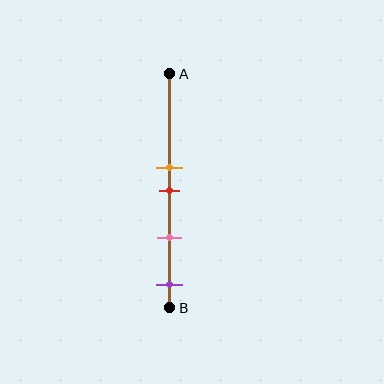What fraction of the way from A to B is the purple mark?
The purple mark is approximately 90% (0.9) of the way from A to B.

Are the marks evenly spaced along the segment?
No, the marks are not evenly spaced.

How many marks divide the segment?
There are 4 marks dividing the segment.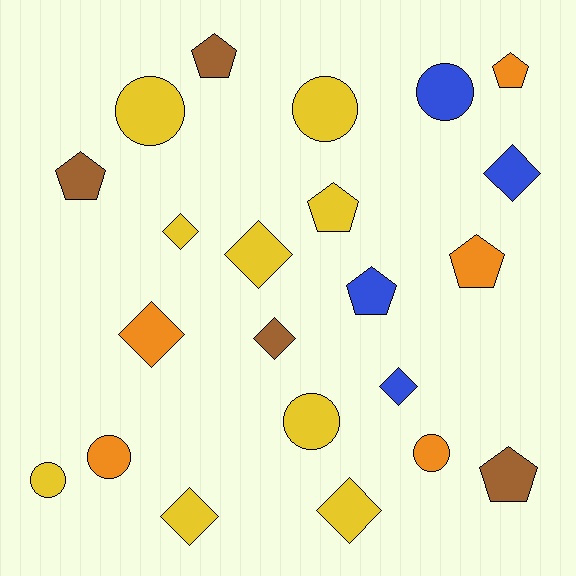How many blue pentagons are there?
There is 1 blue pentagon.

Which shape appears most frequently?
Diamond, with 8 objects.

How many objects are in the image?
There are 22 objects.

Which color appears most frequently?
Yellow, with 9 objects.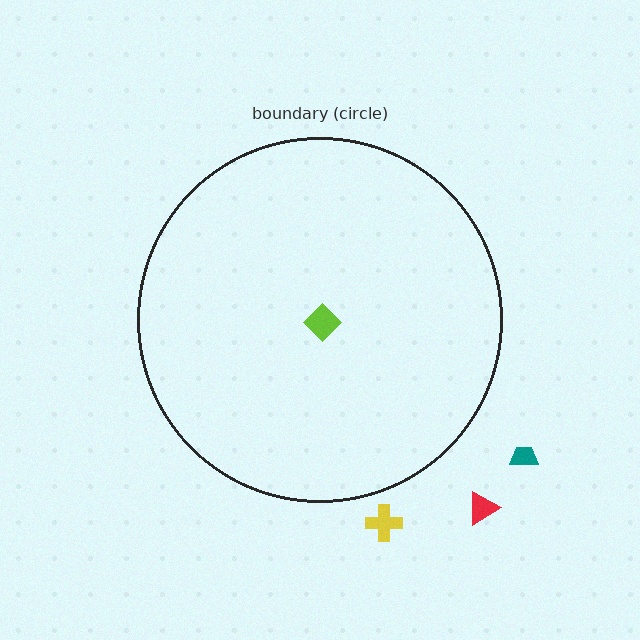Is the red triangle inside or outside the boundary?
Outside.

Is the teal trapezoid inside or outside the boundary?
Outside.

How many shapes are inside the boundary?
1 inside, 3 outside.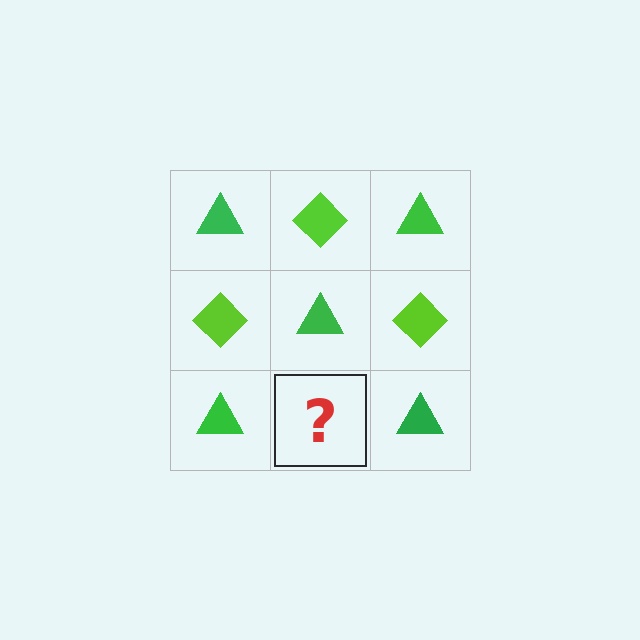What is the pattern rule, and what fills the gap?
The rule is that it alternates green triangle and lime diamond in a checkerboard pattern. The gap should be filled with a lime diamond.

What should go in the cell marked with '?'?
The missing cell should contain a lime diamond.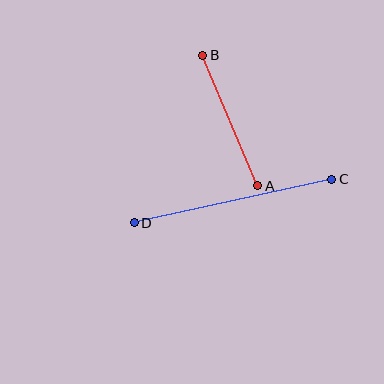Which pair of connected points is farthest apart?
Points C and D are farthest apart.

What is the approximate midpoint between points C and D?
The midpoint is at approximately (233, 201) pixels.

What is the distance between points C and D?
The distance is approximately 202 pixels.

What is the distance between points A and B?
The distance is approximately 142 pixels.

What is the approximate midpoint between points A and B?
The midpoint is at approximately (230, 121) pixels.